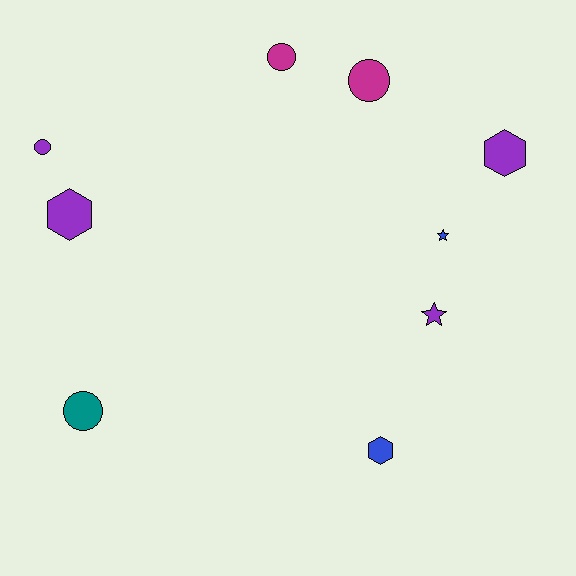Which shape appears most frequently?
Circle, with 4 objects.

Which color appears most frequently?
Purple, with 4 objects.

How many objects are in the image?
There are 9 objects.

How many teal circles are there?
There is 1 teal circle.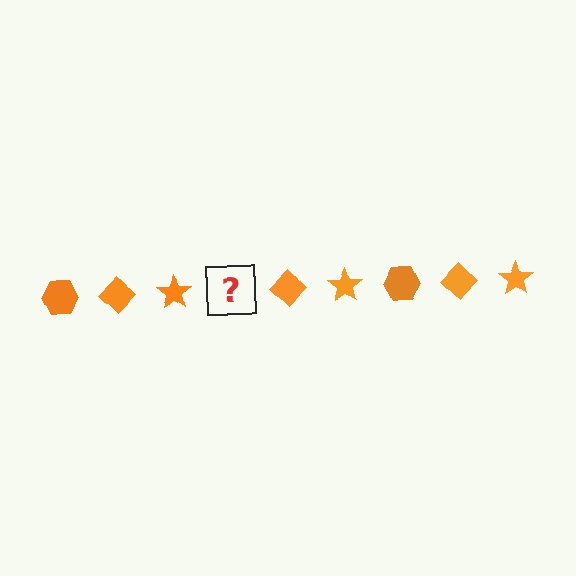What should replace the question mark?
The question mark should be replaced with an orange hexagon.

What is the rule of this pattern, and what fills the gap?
The rule is that the pattern cycles through hexagon, diamond, star shapes in orange. The gap should be filled with an orange hexagon.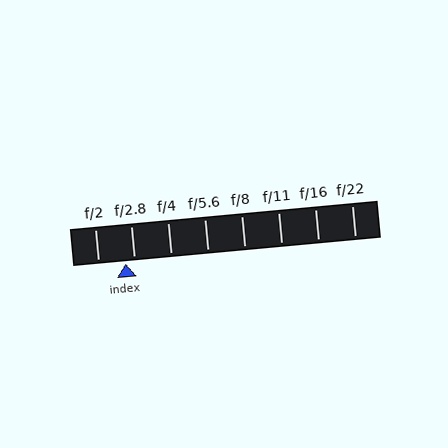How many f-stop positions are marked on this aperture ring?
There are 8 f-stop positions marked.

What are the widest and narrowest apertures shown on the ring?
The widest aperture shown is f/2 and the narrowest is f/22.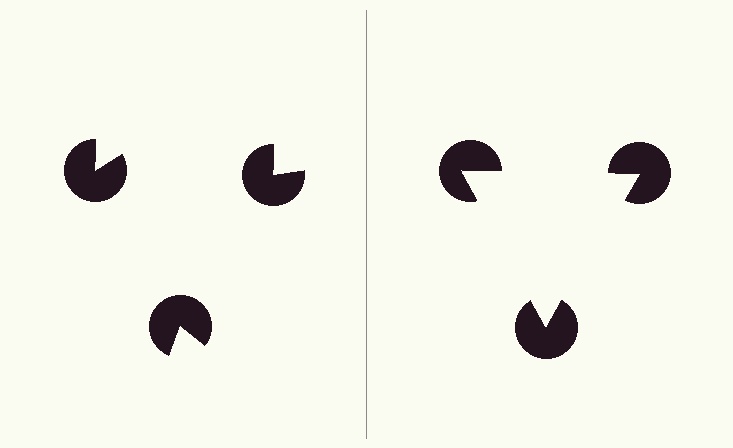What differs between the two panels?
The pac-man discs are positioned identically on both sides; only the wedge orientations differ. On the right they align to a triangle; on the left they are misaligned.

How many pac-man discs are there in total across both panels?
6 — 3 on each side.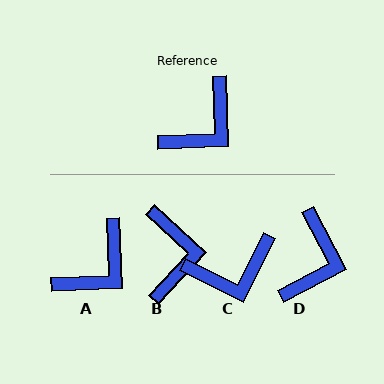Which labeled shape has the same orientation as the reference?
A.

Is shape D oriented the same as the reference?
No, it is off by about 26 degrees.